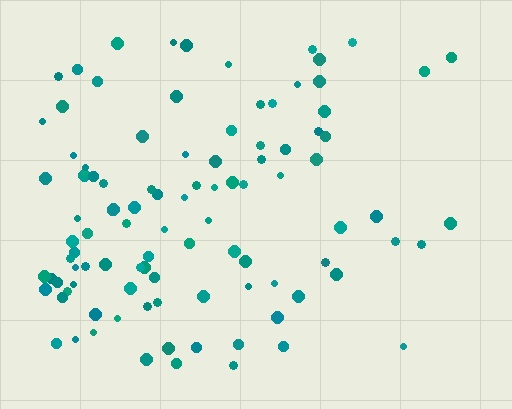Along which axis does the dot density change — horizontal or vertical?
Horizontal.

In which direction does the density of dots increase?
From right to left, with the left side densest.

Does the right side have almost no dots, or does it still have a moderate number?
Still a moderate number, just noticeably fewer than the left.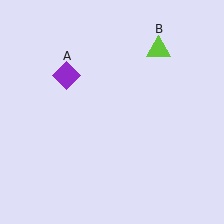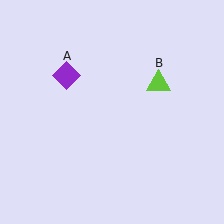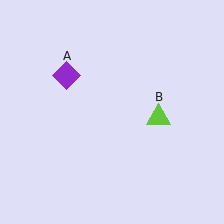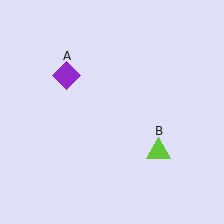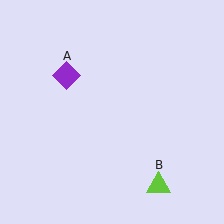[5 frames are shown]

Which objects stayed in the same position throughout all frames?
Purple diamond (object A) remained stationary.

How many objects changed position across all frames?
1 object changed position: lime triangle (object B).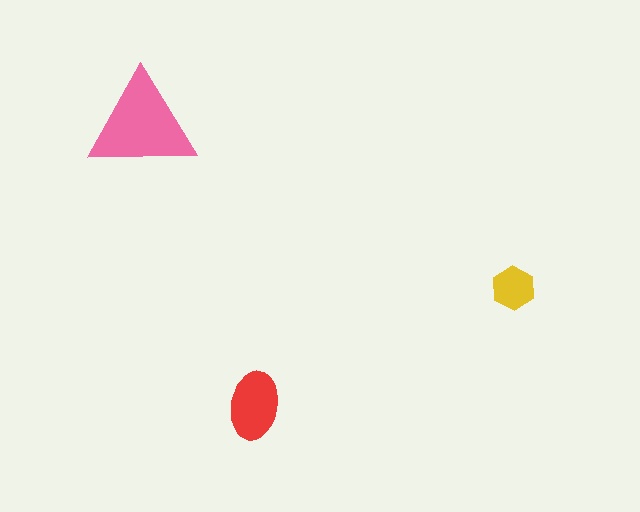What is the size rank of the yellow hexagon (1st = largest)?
3rd.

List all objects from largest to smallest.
The pink triangle, the red ellipse, the yellow hexagon.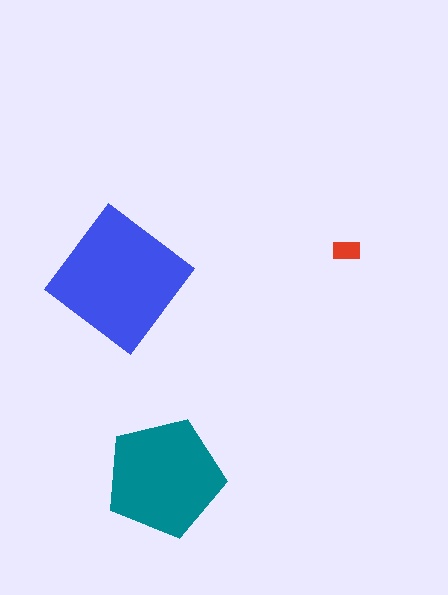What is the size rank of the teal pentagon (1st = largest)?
2nd.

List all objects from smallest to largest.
The red rectangle, the teal pentagon, the blue diamond.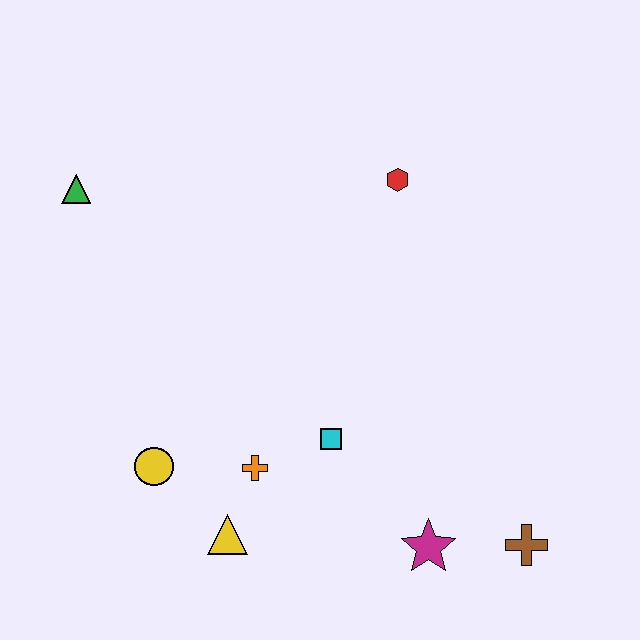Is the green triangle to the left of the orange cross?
Yes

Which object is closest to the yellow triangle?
The orange cross is closest to the yellow triangle.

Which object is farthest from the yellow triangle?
The red hexagon is farthest from the yellow triangle.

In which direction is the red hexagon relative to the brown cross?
The red hexagon is above the brown cross.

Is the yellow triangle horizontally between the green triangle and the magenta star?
Yes